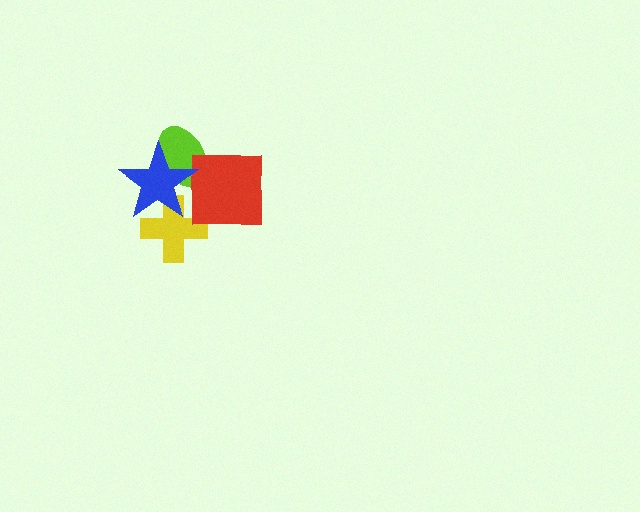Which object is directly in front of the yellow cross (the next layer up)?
The red square is directly in front of the yellow cross.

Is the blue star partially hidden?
No, no other shape covers it.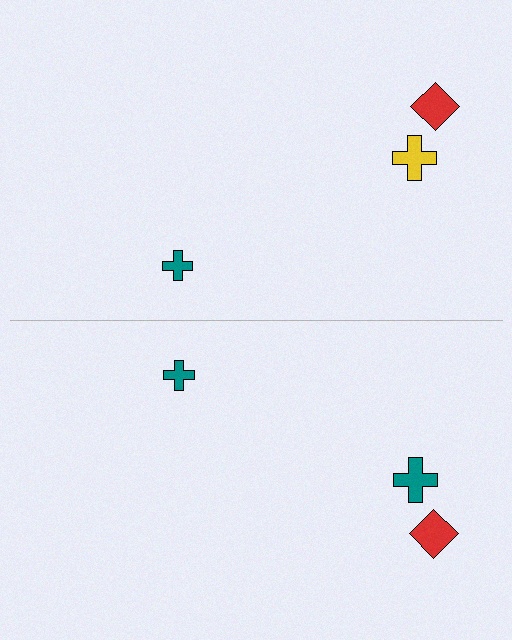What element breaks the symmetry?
The teal cross on the bottom side breaks the symmetry — its mirror counterpart is yellow.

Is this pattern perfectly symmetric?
No, the pattern is not perfectly symmetric. The teal cross on the bottom side breaks the symmetry — its mirror counterpart is yellow.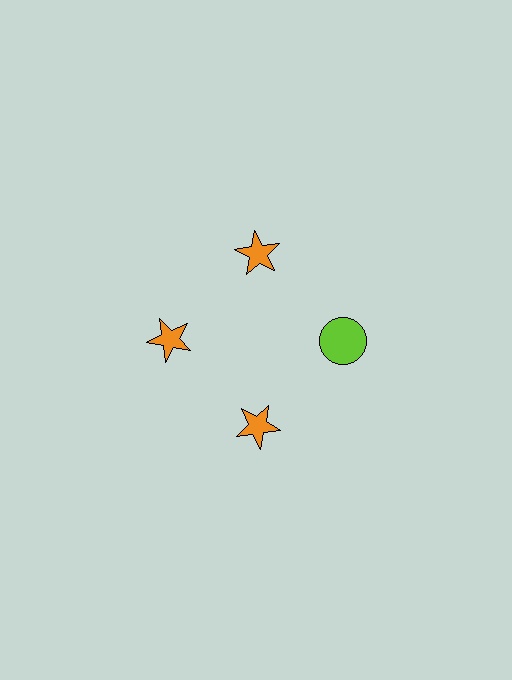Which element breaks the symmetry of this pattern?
The lime circle at roughly the 3 o'clock position breaks the symmetry. All other shapes are orange stars.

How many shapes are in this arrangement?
There are 4 shapes arranged in a ring pattern.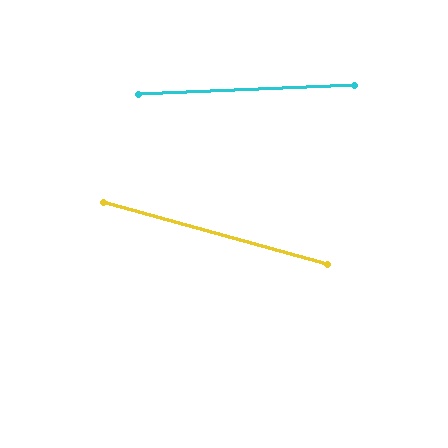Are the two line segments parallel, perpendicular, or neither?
Neither parallel nor perpendicular — they differ by about 18°.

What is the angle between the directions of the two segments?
Approximately 18 degrees.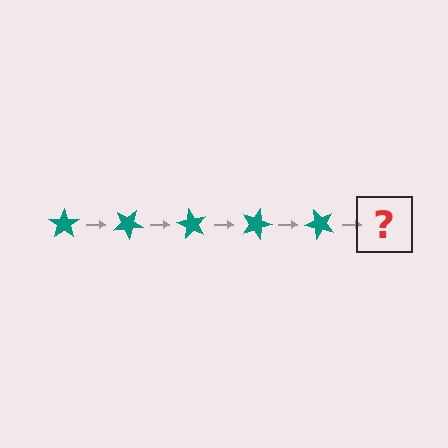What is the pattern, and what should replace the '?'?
The pattern is that the star rotates 30 degrees each step. The '?' should be a teal star rotated 150 degrees.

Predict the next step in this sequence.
The next step is a teal star rotated 150 degrees.